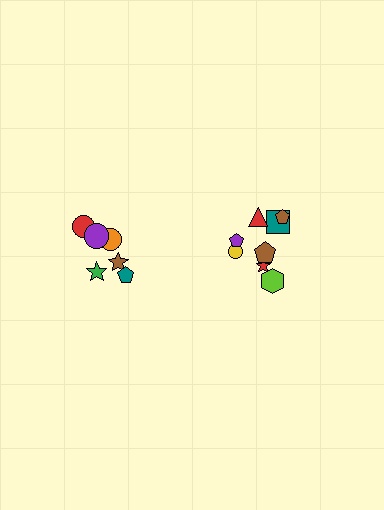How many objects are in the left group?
There are 6 objects.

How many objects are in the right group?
There are 8 objects.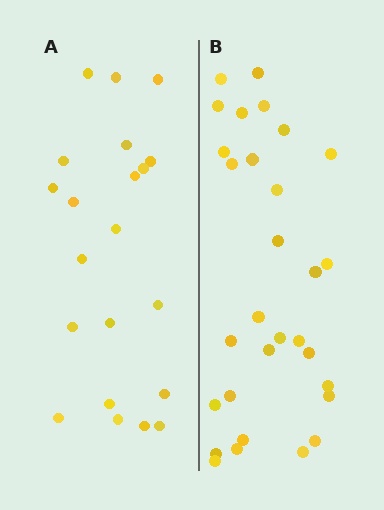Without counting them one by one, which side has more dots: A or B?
Region B (the right region) has more dots.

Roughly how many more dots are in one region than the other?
Region B has roughly 8 or so more dots than region A.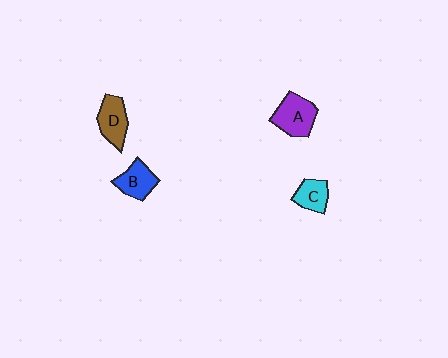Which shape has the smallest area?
Shape C (cyan).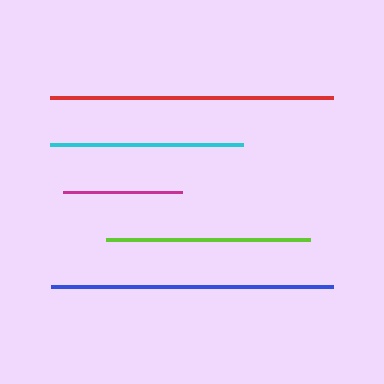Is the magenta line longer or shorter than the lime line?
The lime line is longer than the magenta line.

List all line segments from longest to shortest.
From longest to shortest: red, blue, lime, cyan, magenta.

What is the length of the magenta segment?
The magenta segment is approximately 119 pixels long.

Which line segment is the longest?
The red line is the longest at approximately 284 pixels.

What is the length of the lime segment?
The lime segment is approximately 204 pixels long.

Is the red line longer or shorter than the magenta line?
The red line is longer than the magenta line.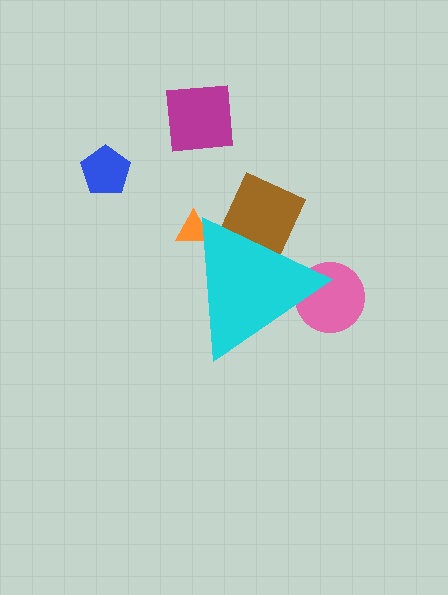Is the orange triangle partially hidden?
Yes, the orange triangle is partially hidden behind the cyan triangle.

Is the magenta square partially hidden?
No, the magenta square is fully visible.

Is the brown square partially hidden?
Yes, the brown square is partially hidden behind the cyan triangle.